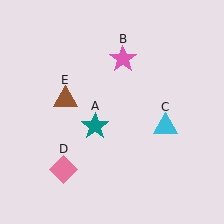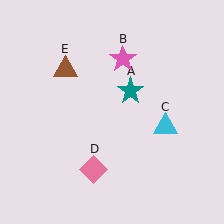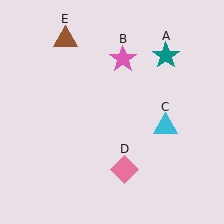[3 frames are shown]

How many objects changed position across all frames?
3 objects changed position: teal star (object A), pink diamond (object D), brown triangle (object E).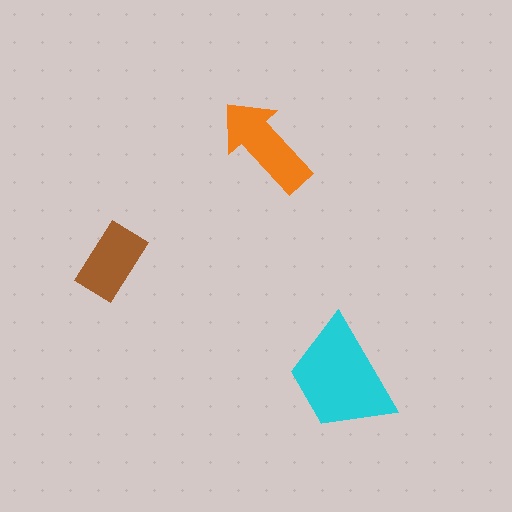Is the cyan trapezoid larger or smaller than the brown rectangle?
Larger.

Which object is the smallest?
The brown rectangle.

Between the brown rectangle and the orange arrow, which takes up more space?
The orange arrow.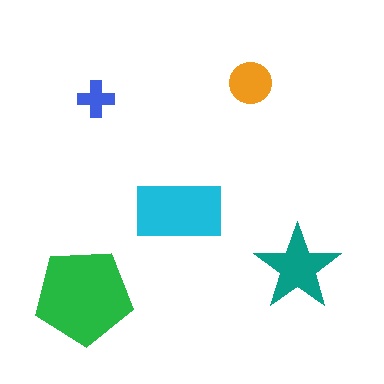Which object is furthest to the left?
The green pentagon is leftmost.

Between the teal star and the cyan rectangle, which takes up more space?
The cyan rectangle.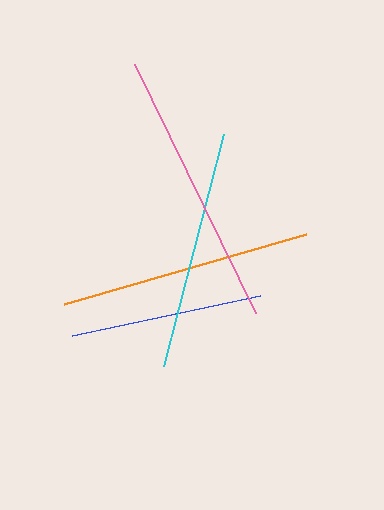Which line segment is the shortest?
The blue line is the shortest at approximately 193 pixels.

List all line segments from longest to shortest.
From longest to shortest: pink, orange, cyan, blue.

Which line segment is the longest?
The pink line is the longest at approximately 277 pixels.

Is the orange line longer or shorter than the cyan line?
The orange line is longer than the cyan line.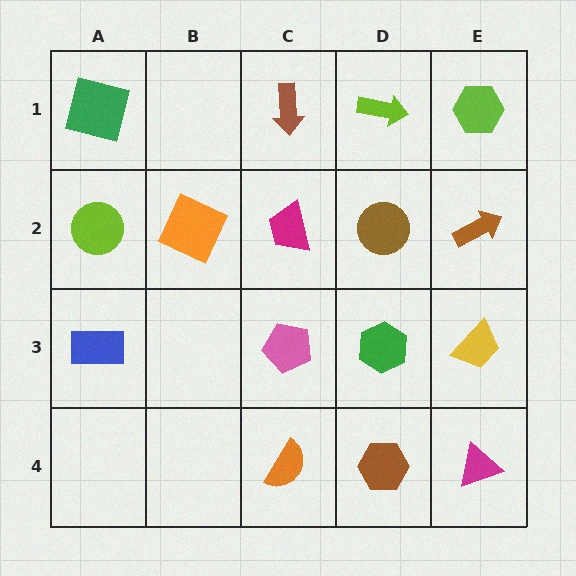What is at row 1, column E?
A lime hexagon.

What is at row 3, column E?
A yellow trapezoid.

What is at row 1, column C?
A brown arrow.